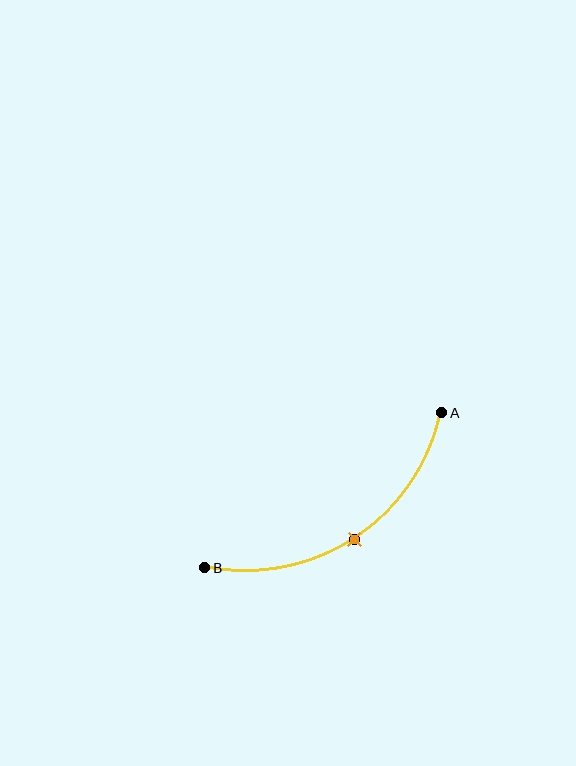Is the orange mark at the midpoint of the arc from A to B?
Yes. The orange mark lies on the arc at equal arc-length from both A and B — it is the arc midpoint.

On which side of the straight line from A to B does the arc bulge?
The arc bulges below the straight line connecting A and B.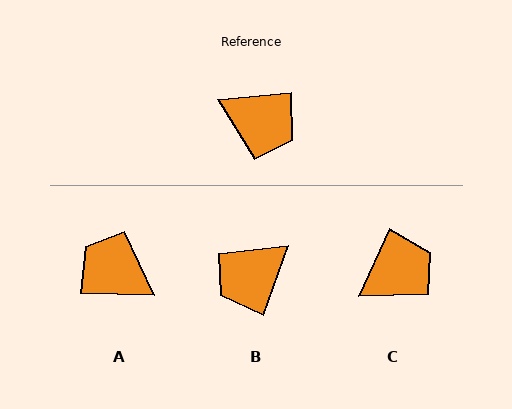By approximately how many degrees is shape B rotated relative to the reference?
Approximately 115 degrees clockwise.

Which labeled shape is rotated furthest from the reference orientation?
A, about 173 degrees away.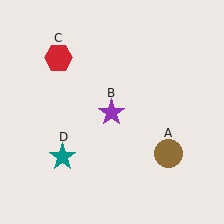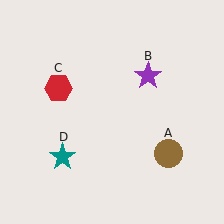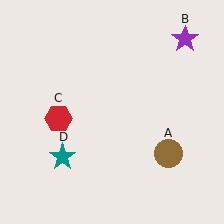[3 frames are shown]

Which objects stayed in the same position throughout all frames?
Brown circle (object A) and teal star (object D) remained stationary.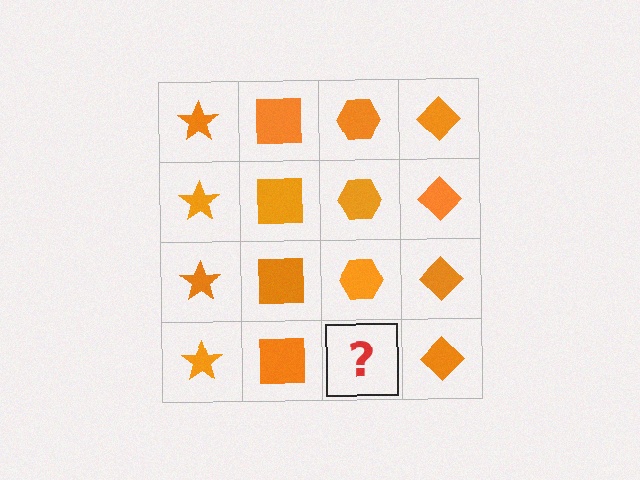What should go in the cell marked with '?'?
The missing cell should contain an orange hexagon.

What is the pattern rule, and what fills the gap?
The rule is that each column has a consistent shape. The gap should be filled with an orange hexagon.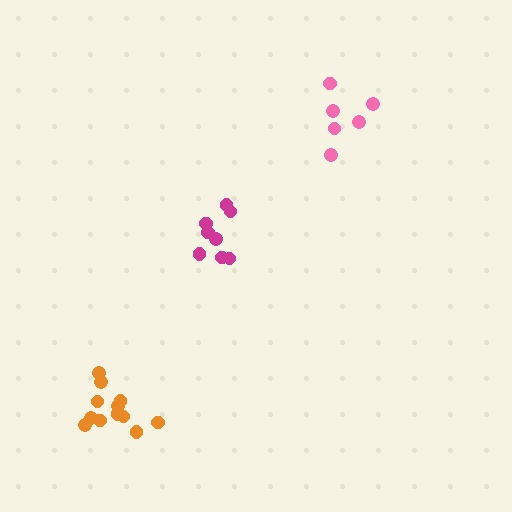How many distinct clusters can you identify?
There are 3 distinct clusters.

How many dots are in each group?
Group 1: 8 dots, Group 2: 12 dots, Group 3: 6 dots (26 total).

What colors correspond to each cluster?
The clusters are colored: magenta, orange, pink.